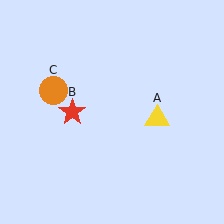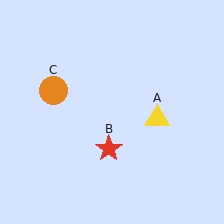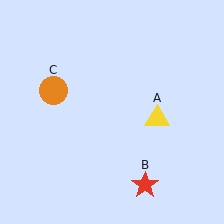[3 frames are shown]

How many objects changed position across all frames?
1 object changed position: red star (object B).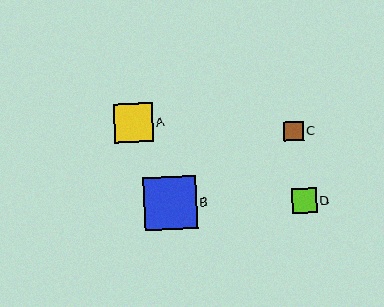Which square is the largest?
Square B is the largest with a size of approximately 52 pixels.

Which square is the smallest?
Square C is the smallest with a size of approximately 19 pixels.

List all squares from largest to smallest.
From largest to smallest: B, A, D, C.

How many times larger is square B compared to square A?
Square B is approximately 1.3 times the size of square A.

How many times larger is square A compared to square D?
Square A is approximately 1.6 times the size of square D.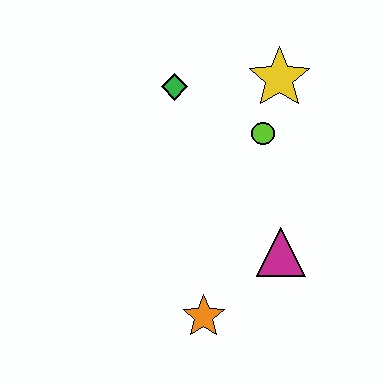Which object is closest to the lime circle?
The yellow star is closest to the lime circle.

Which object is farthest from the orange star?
The yellow star is farthest from the orange star.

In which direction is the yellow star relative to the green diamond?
The yellow star is to the right of the green diamond.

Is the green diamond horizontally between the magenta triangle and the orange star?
No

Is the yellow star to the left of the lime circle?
No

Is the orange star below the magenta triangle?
Yes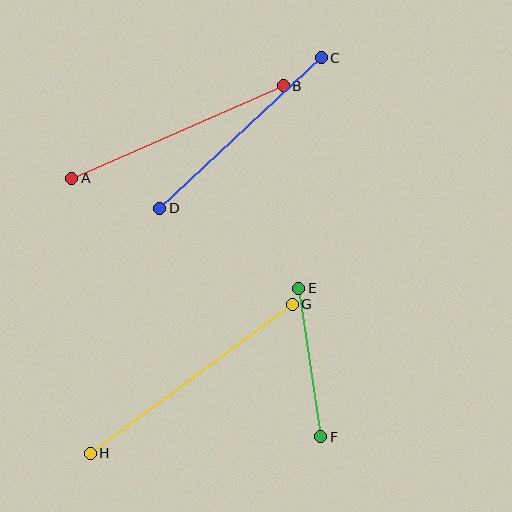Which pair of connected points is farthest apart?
Points G and H are farthest apart.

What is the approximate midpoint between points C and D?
The midpoint is at approximately (240, 133) pixels.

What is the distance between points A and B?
The distance is approximately 231 pixels.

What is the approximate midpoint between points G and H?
The midpoint is at approximately (191, 379) pixels.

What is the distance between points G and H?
The distance is approximately 251 pixels.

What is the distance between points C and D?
The distance is approximately 221 pixels.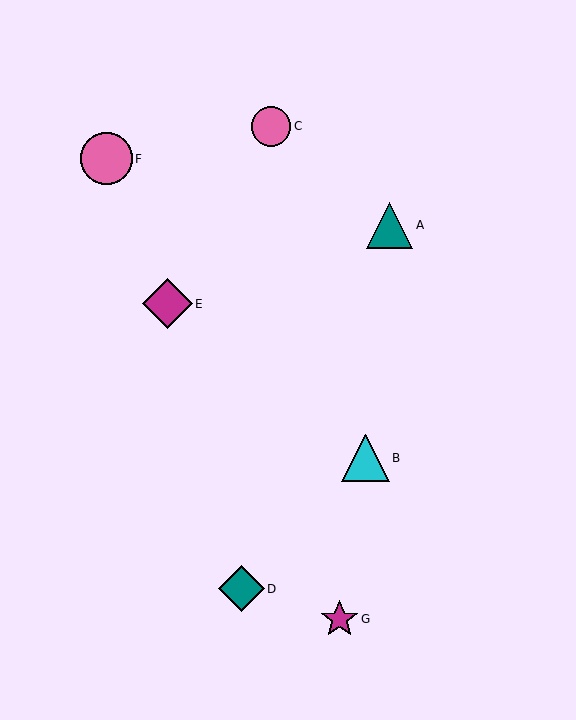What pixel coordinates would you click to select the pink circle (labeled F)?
Click at (106, 159) to select the pink circle F.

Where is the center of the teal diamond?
The center of the teal diamond is at (241, 589).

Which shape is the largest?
The pink circle (labeled F) is the largest.